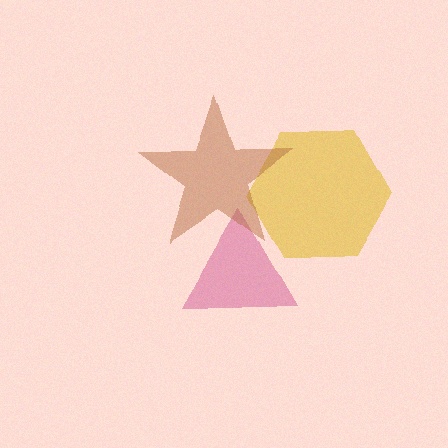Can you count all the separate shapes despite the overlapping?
Yes, there are 3 separate shapes.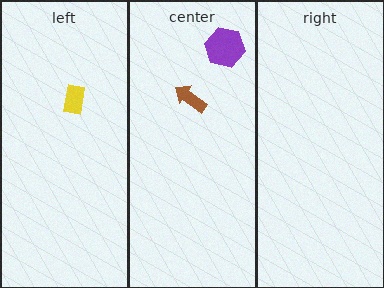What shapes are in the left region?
The yellow rectangle.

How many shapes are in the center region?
2.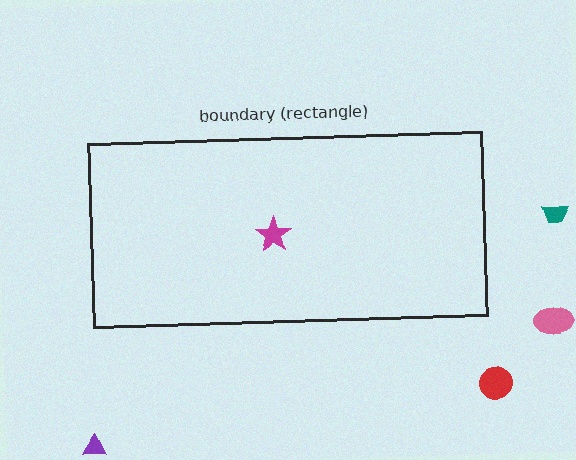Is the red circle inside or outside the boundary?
Outside.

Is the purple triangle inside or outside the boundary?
Outside.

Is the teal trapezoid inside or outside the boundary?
Outside.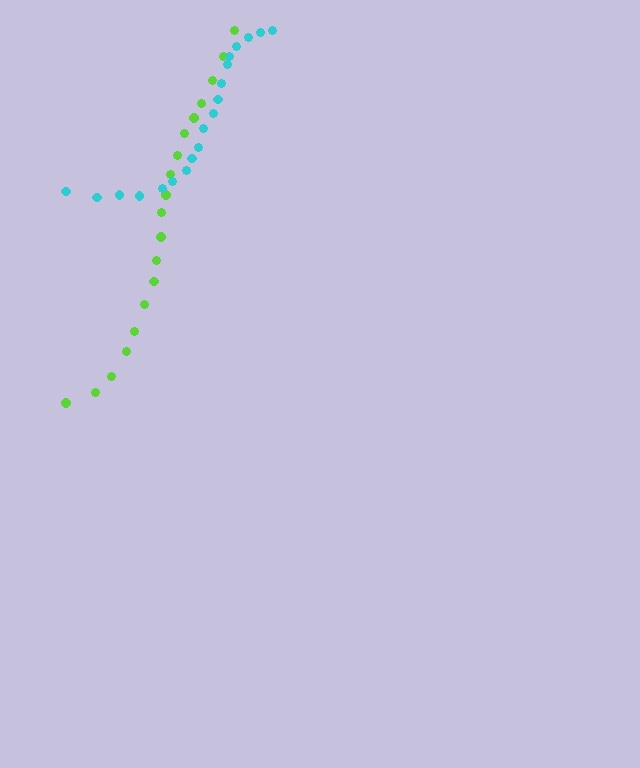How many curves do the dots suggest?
There are 2 distinct paths.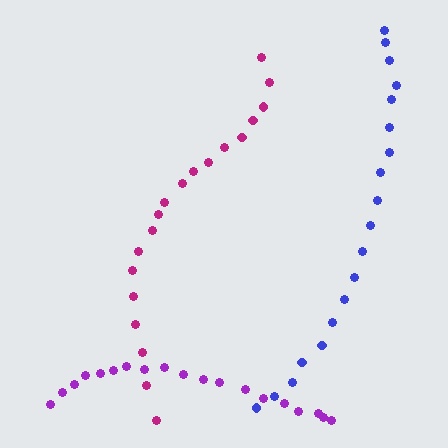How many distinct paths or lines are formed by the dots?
There are 3 distinct paths.